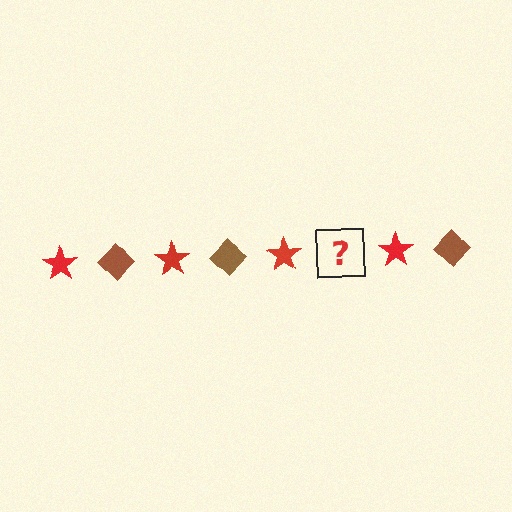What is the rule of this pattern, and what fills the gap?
The rule is that the pattern alternates between red star and brown diamond. The gap should be filled with a brown diamond.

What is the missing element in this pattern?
The missing element is a brown diamond.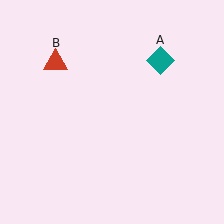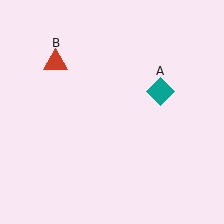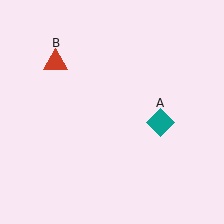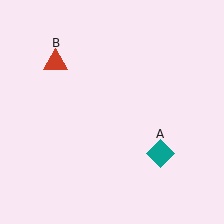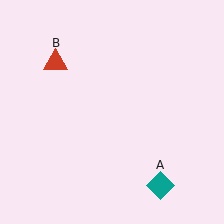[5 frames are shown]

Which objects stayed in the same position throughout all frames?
Red triangle (object B) remained stationary.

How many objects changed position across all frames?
1 object changed position: teal diamond (object A).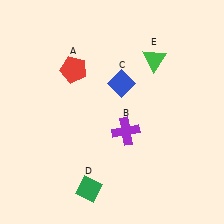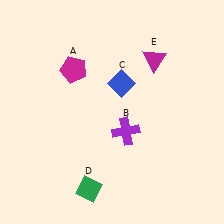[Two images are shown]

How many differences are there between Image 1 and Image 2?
There are 2 differences between the two images.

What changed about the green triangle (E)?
In Image 1, E is green. In Image 2, it changed to magenta.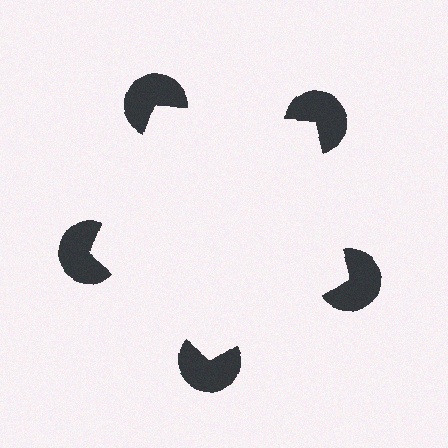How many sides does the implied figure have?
5 sides.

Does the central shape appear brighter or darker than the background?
It typically appears slightly brighter than the background, even though no actual brightness change is drawn.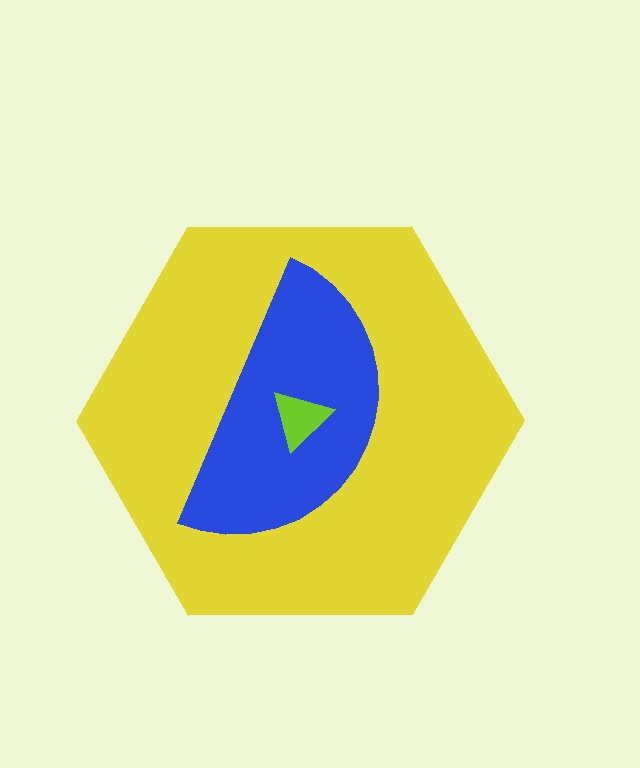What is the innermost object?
The lime triangle.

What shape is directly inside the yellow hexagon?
The blue semicircle.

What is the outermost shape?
The yellow hexagon.